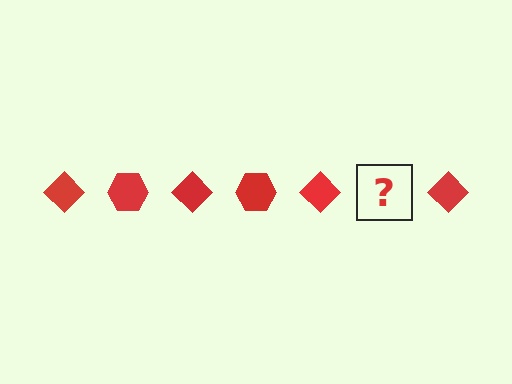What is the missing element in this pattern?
The missing element is a red hexagon.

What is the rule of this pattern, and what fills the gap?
The rule is that the pattern cycles through diamond, hexagon shapes in red. The gap should be filled with a red hexagon.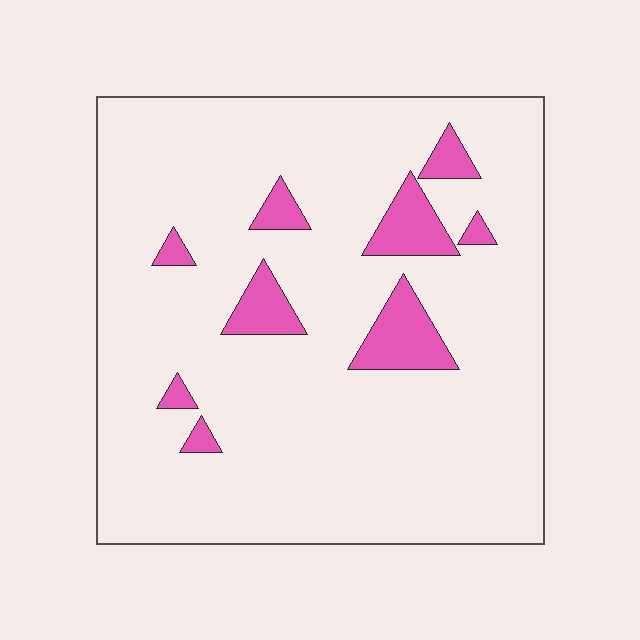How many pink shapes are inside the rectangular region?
9.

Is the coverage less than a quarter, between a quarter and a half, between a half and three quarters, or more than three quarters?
Less than a quarter.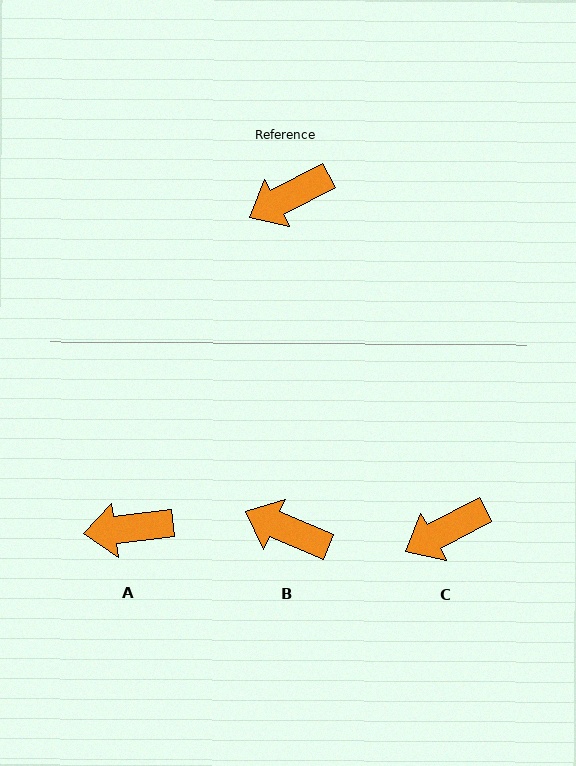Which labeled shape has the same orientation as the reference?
C.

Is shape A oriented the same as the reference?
No, it is off by about 21 degrees.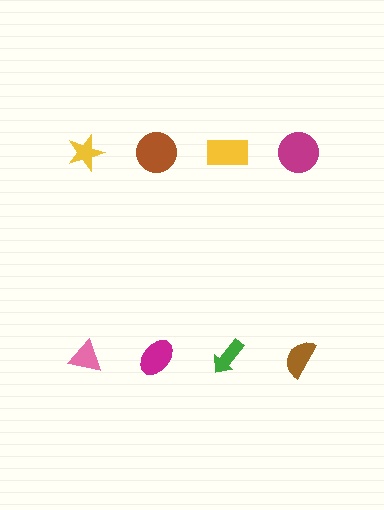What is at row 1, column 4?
A magenta circle.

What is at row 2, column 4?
A brown semicircle.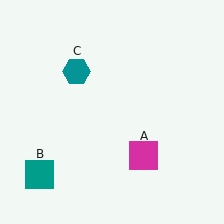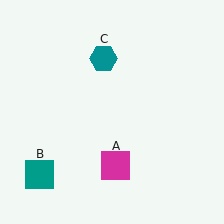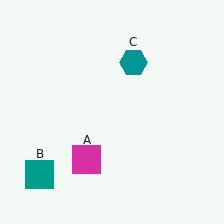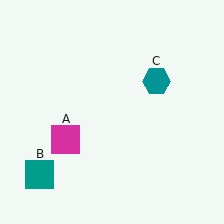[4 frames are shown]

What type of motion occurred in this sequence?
The magenta square (object A), teal hexagon (object C) rotated clockwise around the center of the scene.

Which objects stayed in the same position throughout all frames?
Teal square (object B) remained stationary.